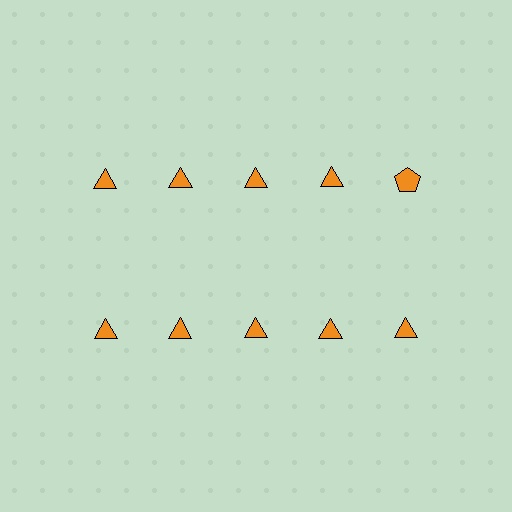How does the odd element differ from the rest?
It has a different shape: pentagon instead of triangle.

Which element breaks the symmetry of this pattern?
The orange pentagon in the top row, rightmost column breaks the symmetry. All other shapes are orange triangles.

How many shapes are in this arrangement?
There are 10 shapes arranged in a grid pattern.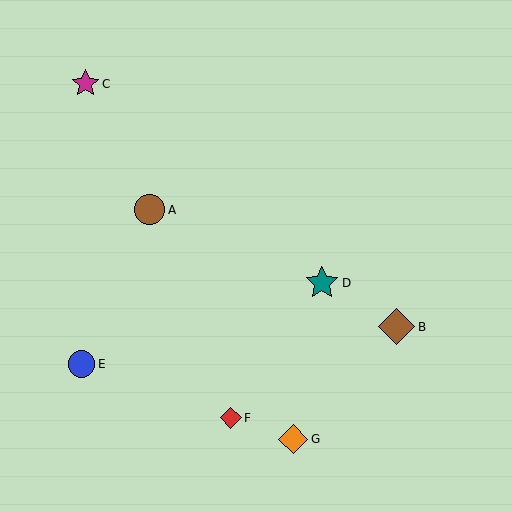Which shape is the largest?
The brown diamond (labeled B) is the largest.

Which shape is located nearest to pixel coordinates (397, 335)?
The brown diamond (labeled B) at (397, 327) is nearest to that location.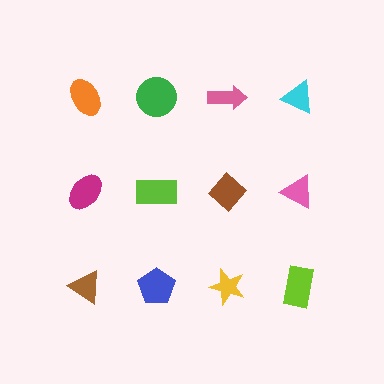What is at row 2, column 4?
A pink triangle.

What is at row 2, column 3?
A brown diamond.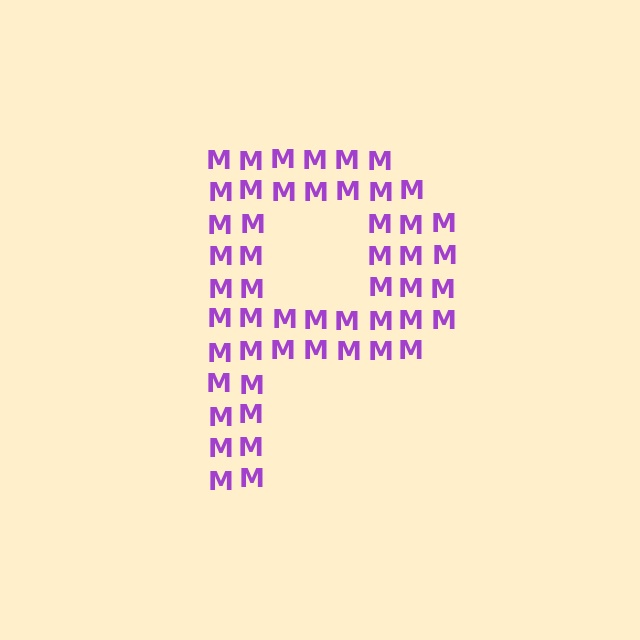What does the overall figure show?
The overall figure shows the letter P.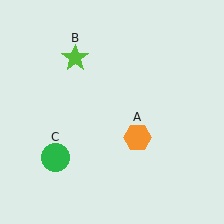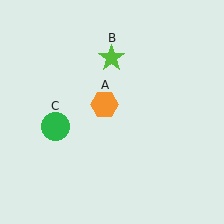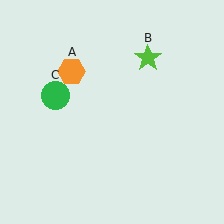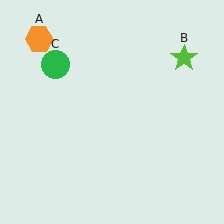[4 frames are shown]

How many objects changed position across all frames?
3 objects changed position: orange hexagon (object A), lime star (object B), green circle (object C).